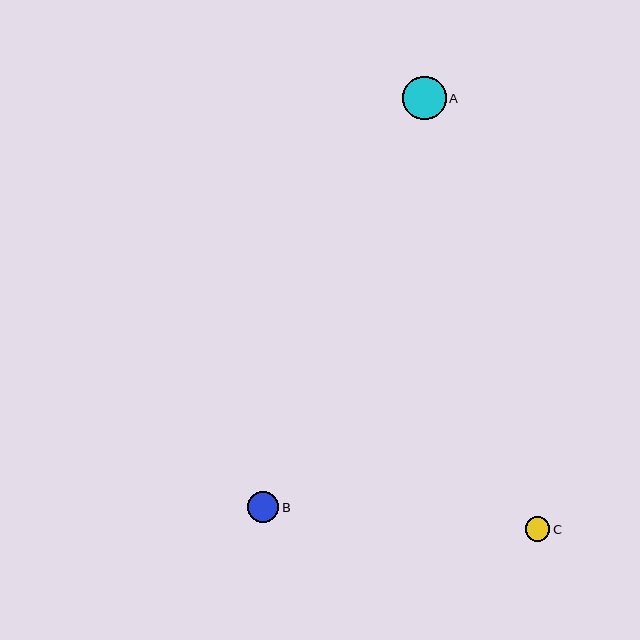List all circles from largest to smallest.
From largest to smallest: A, B, C.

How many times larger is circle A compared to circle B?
Circle A is approximately 1.4 times the size of circle B.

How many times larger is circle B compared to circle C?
Circle B is approximately 1.3 times the size of circle C.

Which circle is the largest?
Circle A is the largest with a size of approximately 43 pixels.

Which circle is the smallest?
Circle C is the smallest with a size of approximately 25 pixels.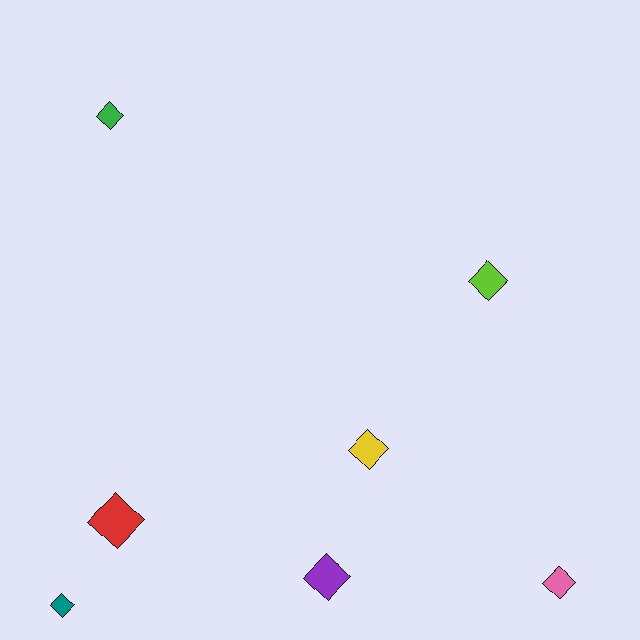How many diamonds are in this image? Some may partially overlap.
There are 7 diamonds.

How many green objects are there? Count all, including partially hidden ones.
There is 1 green object.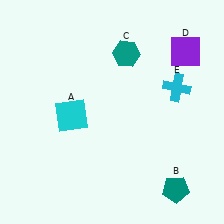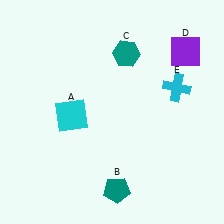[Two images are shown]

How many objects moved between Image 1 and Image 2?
1 object moved between the two images.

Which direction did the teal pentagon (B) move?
The teal pentagon (B) moved left.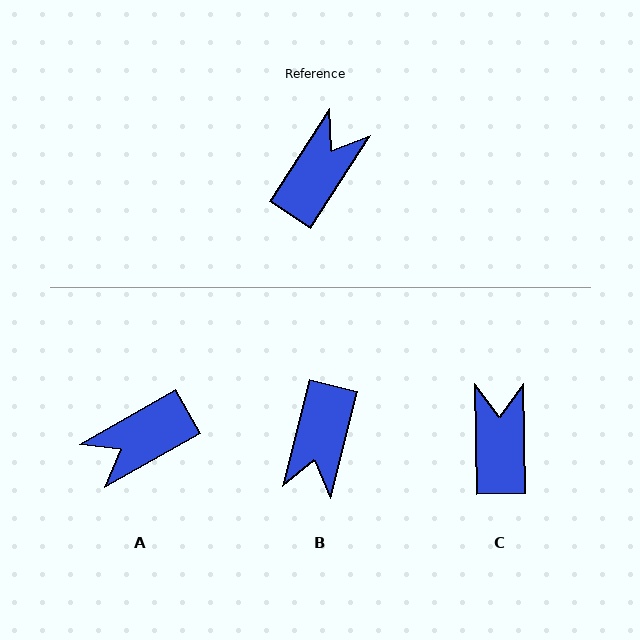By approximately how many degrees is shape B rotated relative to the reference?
Approximately 161 degrees clockwise.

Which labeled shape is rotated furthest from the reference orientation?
B, about 161 degrees away.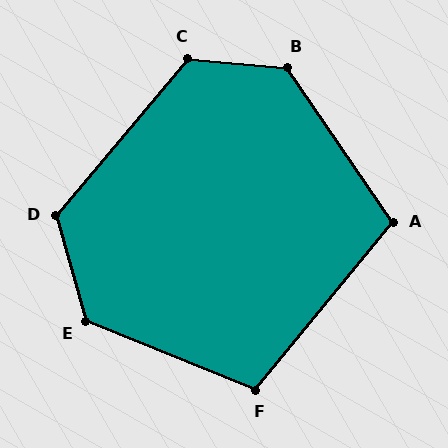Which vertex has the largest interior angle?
B, at approximately 129 degrees.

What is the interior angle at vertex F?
Approximately 107 degrees (obtuse).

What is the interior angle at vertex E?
Approximately 128 degrees (obtuse).